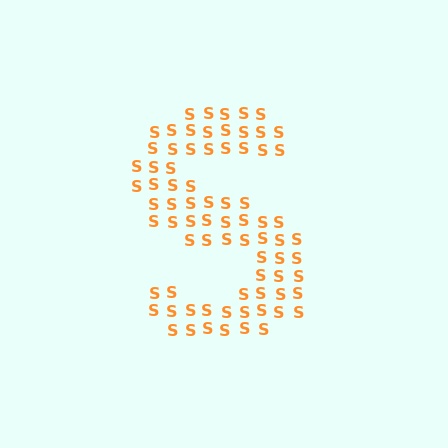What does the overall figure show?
The overall figure shows the letter S.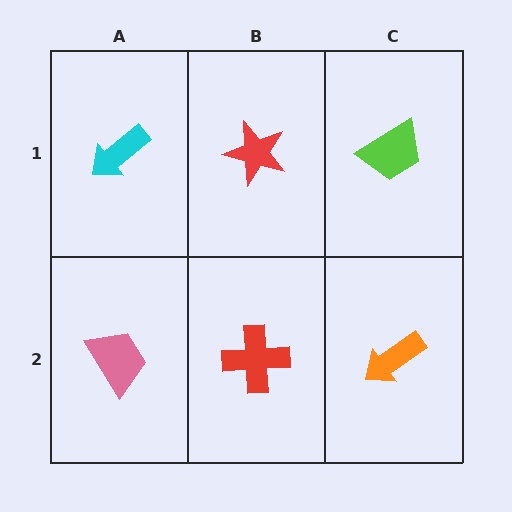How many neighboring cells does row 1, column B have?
3.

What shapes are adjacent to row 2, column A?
A cyan arrow (row 1, column A), a red cross (row 2, column B).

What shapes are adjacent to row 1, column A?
A pink trapezoid (row 2, column A), a red star (row 1, column B).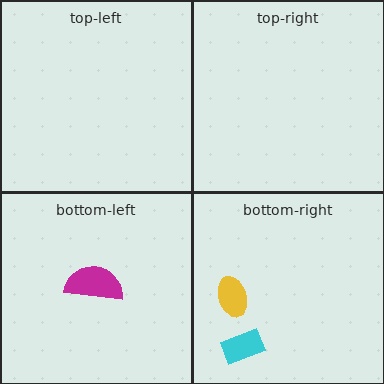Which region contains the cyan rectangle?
The bottom-right region.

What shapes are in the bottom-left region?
The magenta semicircle.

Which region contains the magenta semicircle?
The bottom-left region.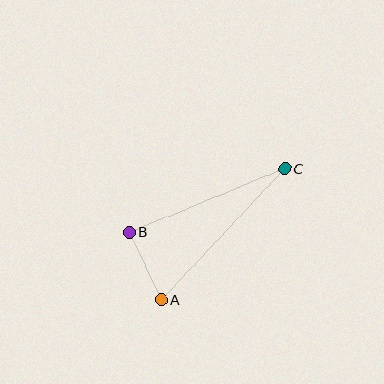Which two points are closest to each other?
Points A and B are closest to each other.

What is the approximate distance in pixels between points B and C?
The distance between B and C is approximately 168 pixels.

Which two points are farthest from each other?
Points A and C are farthest from each other.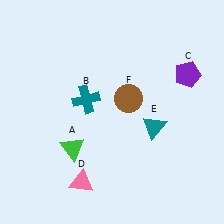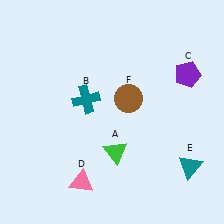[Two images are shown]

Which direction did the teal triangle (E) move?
The teal triangle (E) moved down.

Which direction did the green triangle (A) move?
The green triangle (A) moved right.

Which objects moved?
The objects that moved are: the green triangle (A), the teal triangle (E).